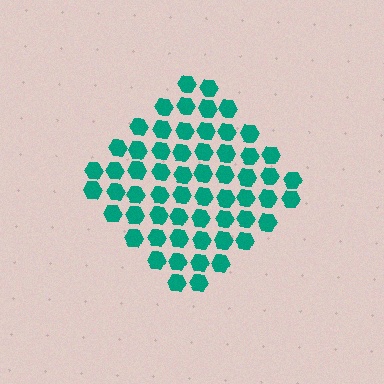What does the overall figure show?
The overall figure shows a diamond.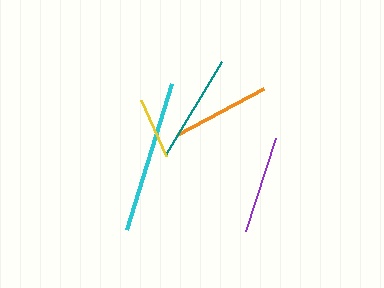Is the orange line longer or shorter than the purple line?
The orange line is longer than the purple line.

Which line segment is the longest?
The cyan line is the longest at approximately 153 pixels.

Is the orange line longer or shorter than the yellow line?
The orange line is longer than the yellow line.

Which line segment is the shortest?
The yellow line is the shortest at approximately 61 pixels.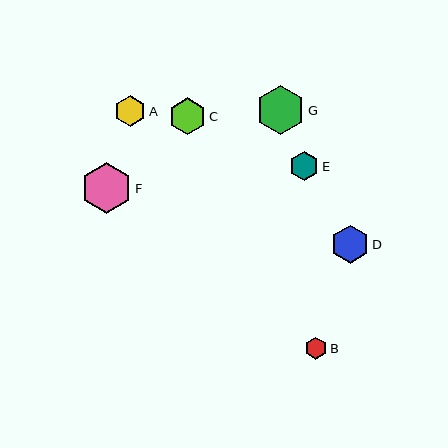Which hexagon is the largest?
Hexagon F is the largest with a size of approximately 51 pixels.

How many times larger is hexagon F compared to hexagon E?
Hexagon F is approximately 1.8 times the size of hexagon E.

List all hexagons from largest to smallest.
From largest to smallest: F, G, D, C, A, E, B.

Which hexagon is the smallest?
Hexagon B is the smallest with a size of approximately 22 pixels.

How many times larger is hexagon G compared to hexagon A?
Hexagon G is approximately 1.6 times the size of hexagon A.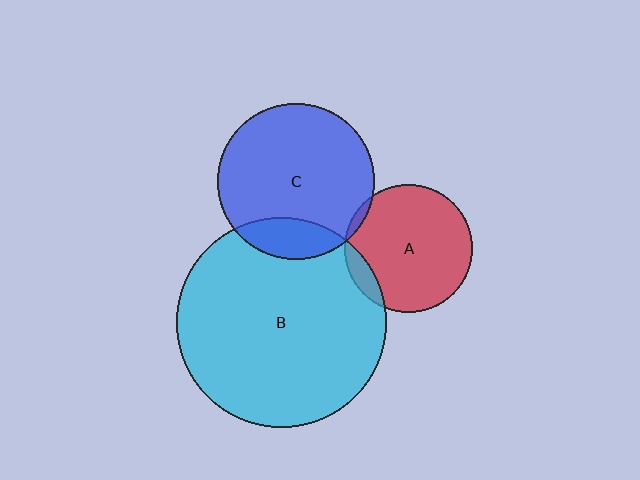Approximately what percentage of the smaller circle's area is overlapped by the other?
Approximately 10%.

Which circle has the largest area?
Circle B (cyan).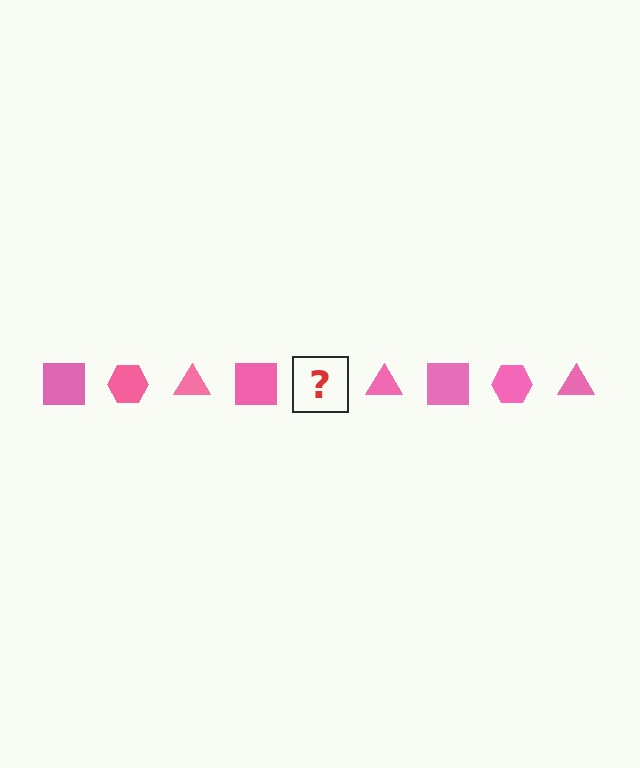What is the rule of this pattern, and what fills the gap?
The rule is that the pattern cycles through square, hexagon, triangle shapes in pink. The gap should be filled with a pink hexagon.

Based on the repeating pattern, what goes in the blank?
The blank should be a pink hexagon.